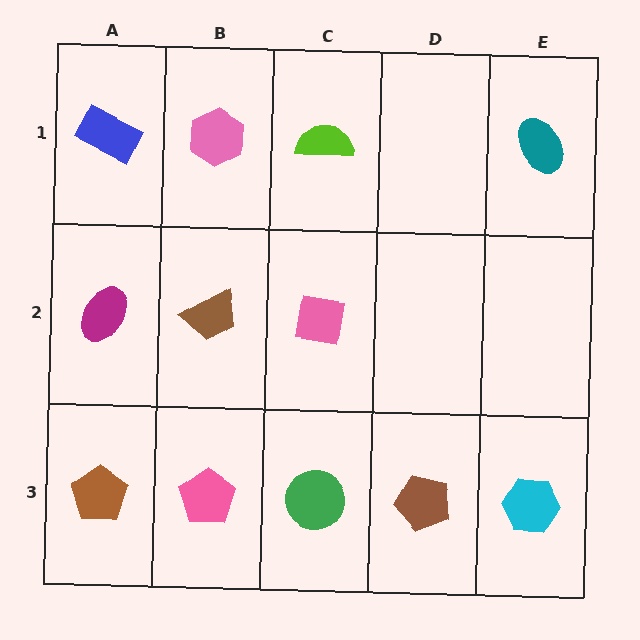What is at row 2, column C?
A pink square.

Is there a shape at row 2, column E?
No, that cell is empty.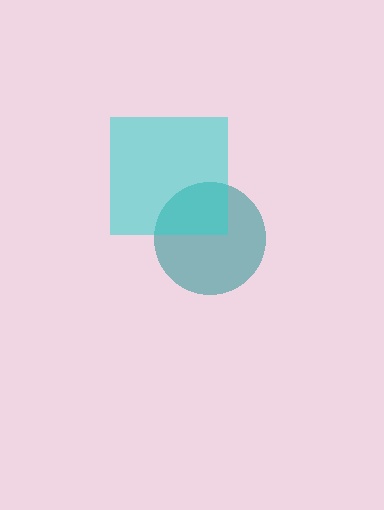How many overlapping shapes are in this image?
There are 2 overlapping shapes in the image.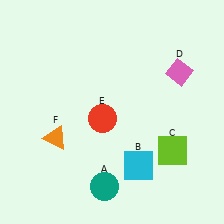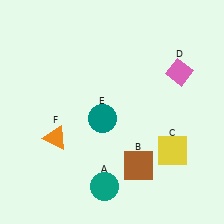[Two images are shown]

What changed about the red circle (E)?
In Image 1, E is red. In Image 2, it changed to teal.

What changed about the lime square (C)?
In Image 1, C is lime. In Image 2, it changed to yellow.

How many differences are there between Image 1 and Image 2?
There are 3 differences between the two images.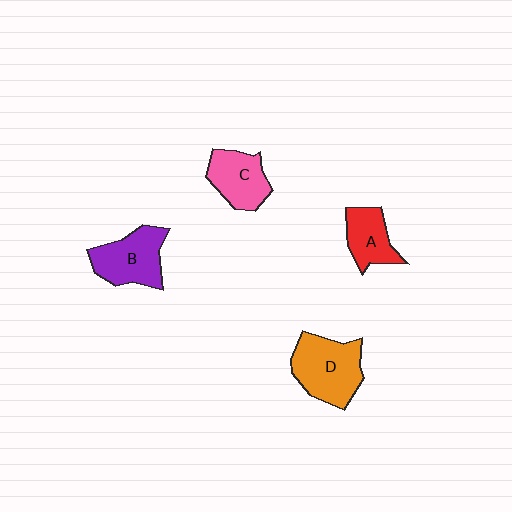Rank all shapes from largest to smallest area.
From largest to smallest: D (orange), B (purple), C (pink), A (red).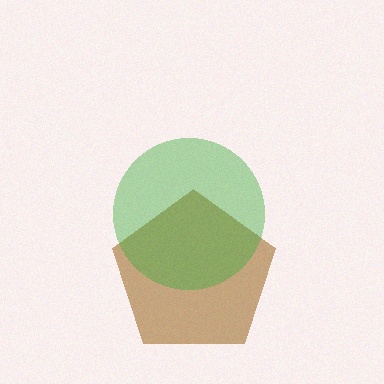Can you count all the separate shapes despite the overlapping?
Yes, there are 2 separate shapes.